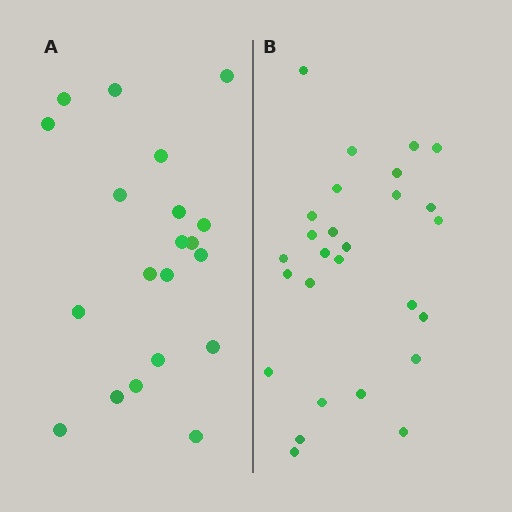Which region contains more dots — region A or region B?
Region B (the right region) has more dots.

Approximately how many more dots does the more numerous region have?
Region B has roughly 8 or so more dots than region A.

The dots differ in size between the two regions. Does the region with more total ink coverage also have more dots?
No. Region A has more total ink coverage because its dots are larger, but region B actually contains more individual dots. Total area can be misleading — the number of items is what matters here.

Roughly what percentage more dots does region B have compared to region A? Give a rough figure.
About 35% more.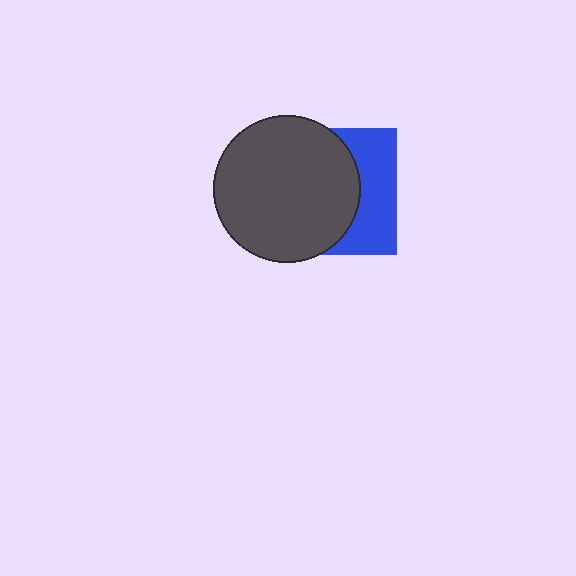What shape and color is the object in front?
The object in front is a dark gray circle.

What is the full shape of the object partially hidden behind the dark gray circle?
The partially hidden object is a blue square.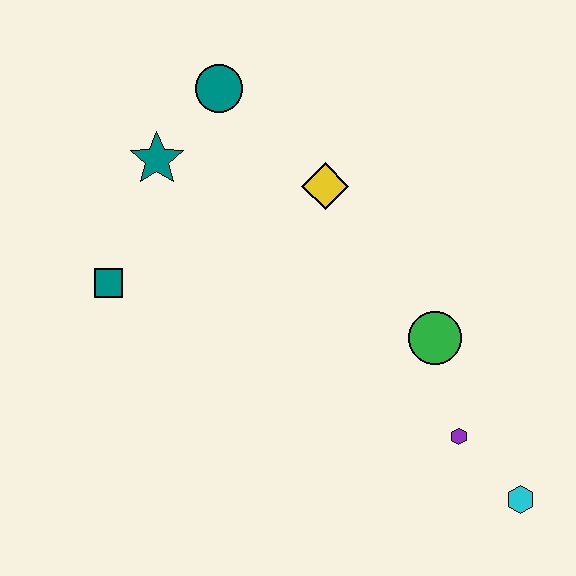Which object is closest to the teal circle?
The teal star is closest to the teal circle.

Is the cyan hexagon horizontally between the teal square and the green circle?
No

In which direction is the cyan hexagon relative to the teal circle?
The cyan hexagon is below the teal circle.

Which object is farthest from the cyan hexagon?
The teal circle is farthest from the cyan hexagon.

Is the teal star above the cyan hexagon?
Yes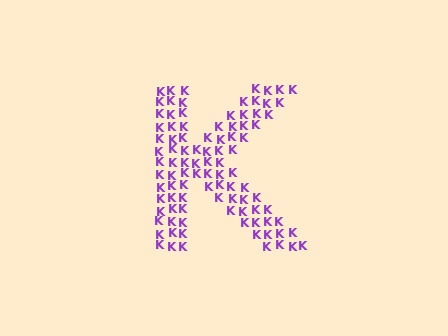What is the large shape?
The large shape is the letter K.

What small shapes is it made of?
It is made of small letter K's.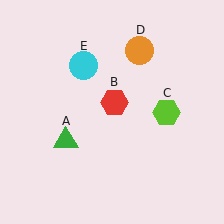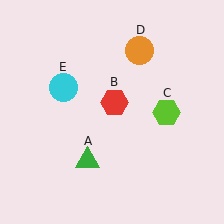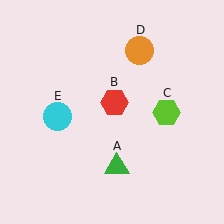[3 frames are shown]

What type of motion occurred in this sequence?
The green triangle (object A), cyan circle (object E) rotated counterclockwise around the center of the scene.